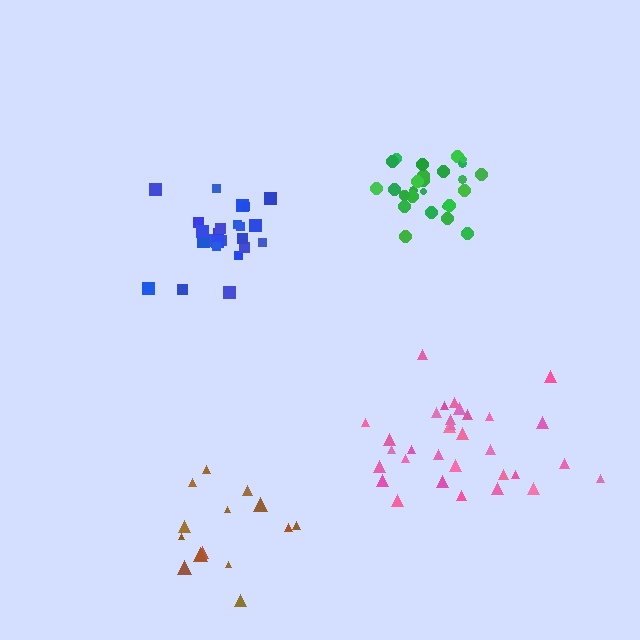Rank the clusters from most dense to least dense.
blue, green, pink, brown.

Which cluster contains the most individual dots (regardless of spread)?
Pink (32).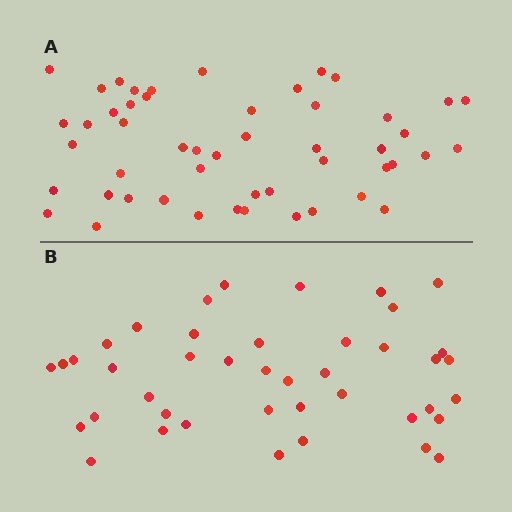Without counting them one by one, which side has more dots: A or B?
Region A (the top region) has more dots.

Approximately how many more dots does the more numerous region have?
Region A has roughly 8 or so more dots than region B.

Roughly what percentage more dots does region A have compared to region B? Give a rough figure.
About 20% more.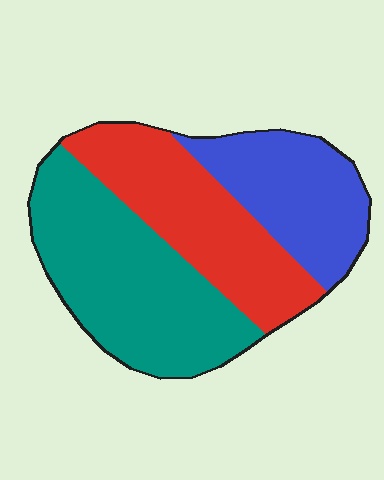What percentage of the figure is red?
Red takes up about one third (1/3) of the figure.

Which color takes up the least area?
Blue, at roughly 25%.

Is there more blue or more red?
Red.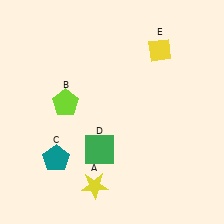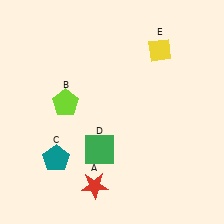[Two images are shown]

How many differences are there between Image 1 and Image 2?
There is 1 difference between the two images.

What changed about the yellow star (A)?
In Image 1, A is yellow. In Image 2, it changed to red.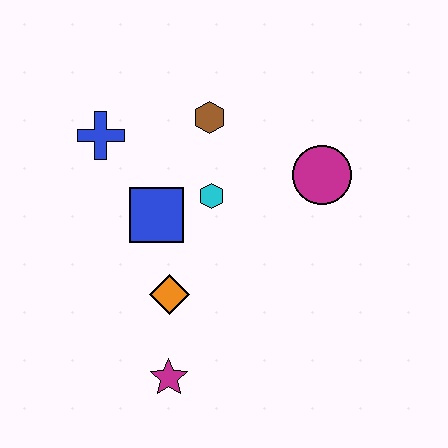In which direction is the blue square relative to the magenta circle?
The blue square is to the left of the magenta circle.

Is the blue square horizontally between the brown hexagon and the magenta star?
No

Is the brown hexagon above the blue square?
Yes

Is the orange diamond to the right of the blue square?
Yes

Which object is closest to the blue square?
The cyan hexagon is closest to the blue square.